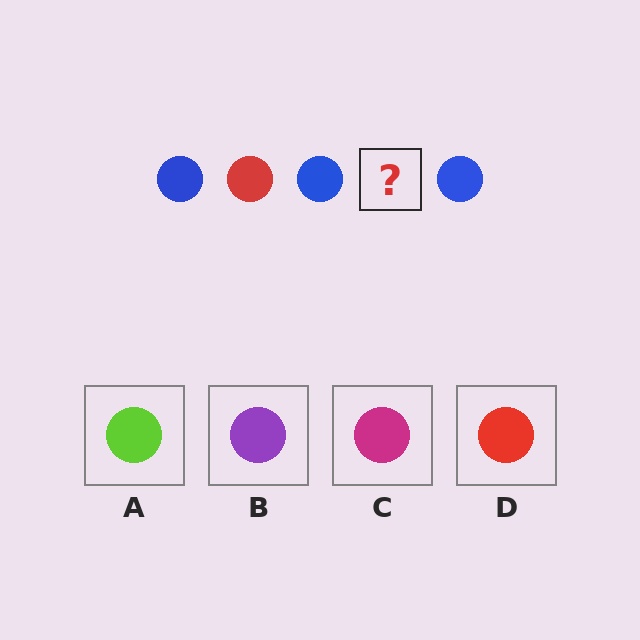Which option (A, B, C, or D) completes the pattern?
D.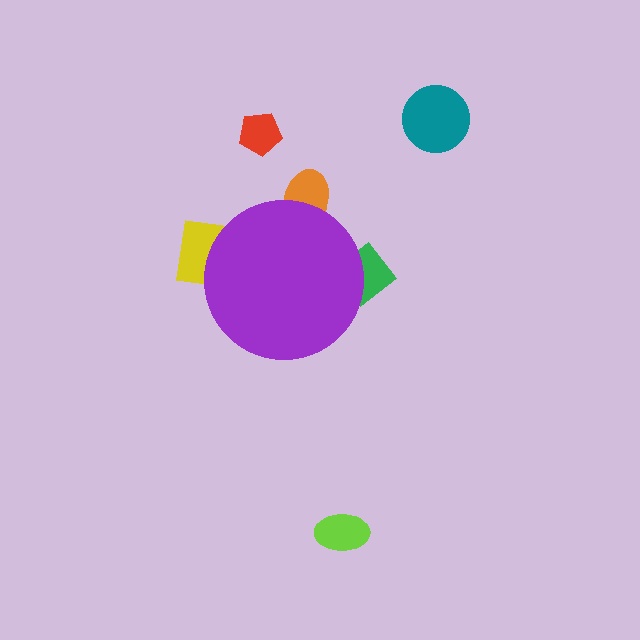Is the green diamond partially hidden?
Yes, the green diamond is partially hidden behind the purple circle.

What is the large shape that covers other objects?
A purple circle.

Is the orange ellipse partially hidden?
Yes, the orange ellipse is partially hidden behind the purple circle.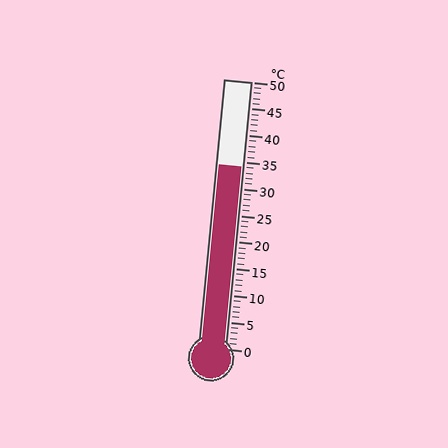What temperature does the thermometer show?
The thermometer shows approximately 34°C.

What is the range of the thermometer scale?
The thermometer scale ranges from 0°C to 50°C.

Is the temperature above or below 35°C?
The temperature is below 35°C.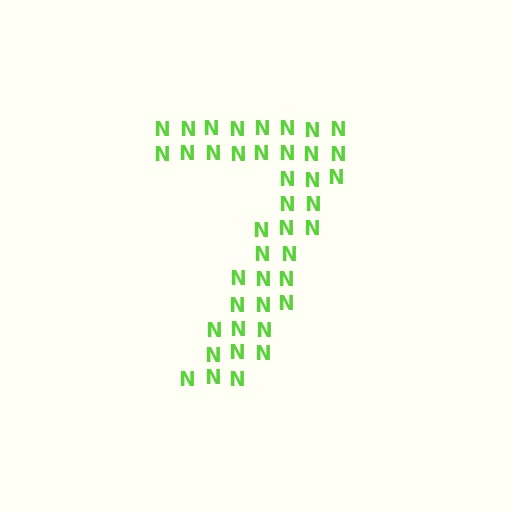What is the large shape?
The large shape is the digit 7.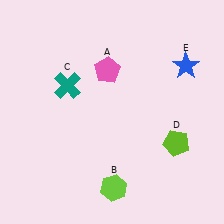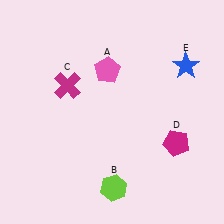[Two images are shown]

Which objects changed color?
C changed from teal to magenta. D changed from lime to magenta.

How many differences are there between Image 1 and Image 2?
There are 2 differences between the two images.